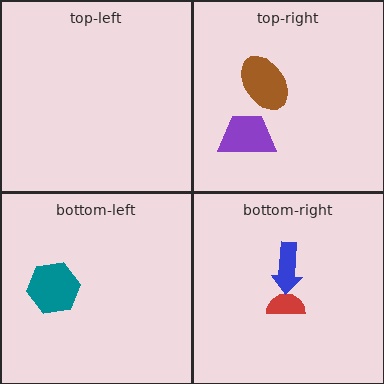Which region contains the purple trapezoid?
The top-right region.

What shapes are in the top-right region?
The purple trapezoid, the brown ellipse.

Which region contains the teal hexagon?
The bottom-left region.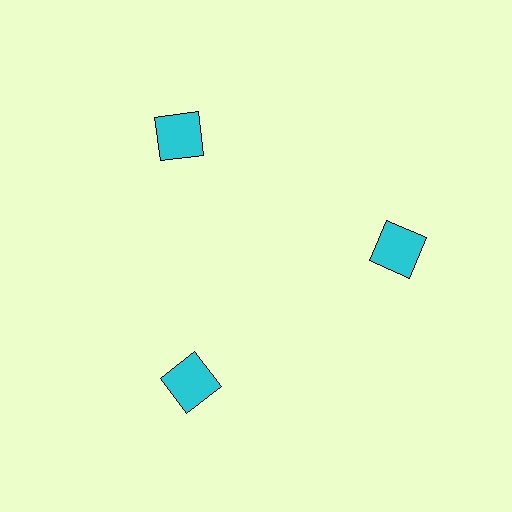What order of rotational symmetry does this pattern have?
This pattern has 3-fold rotational symmetry.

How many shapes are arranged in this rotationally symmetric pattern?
There are 3 shapes, arranged in 3 groups of 1.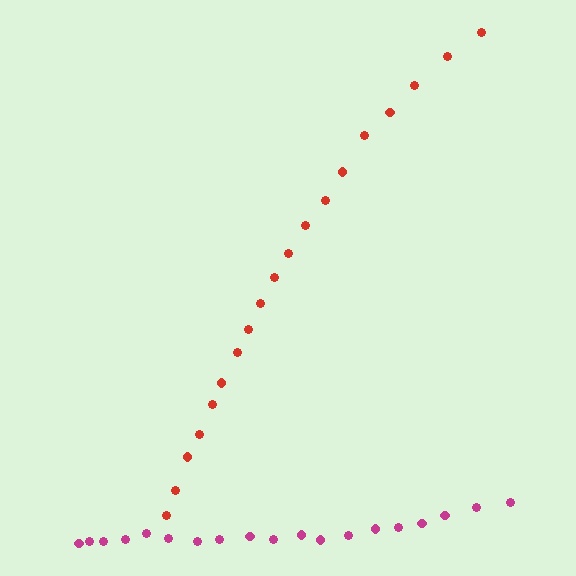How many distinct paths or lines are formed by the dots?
There are 2 distinct paths.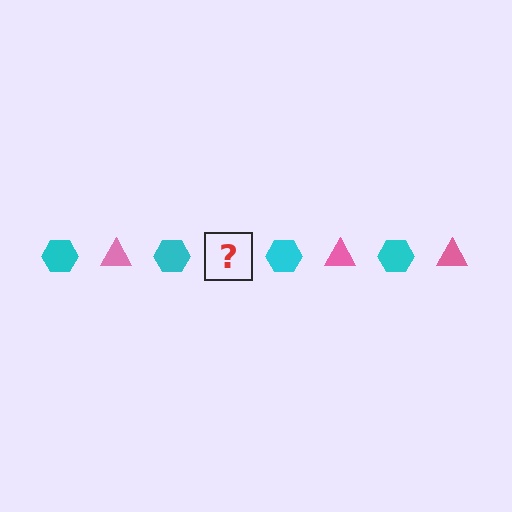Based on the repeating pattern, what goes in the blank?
The blank should be a pink triangle.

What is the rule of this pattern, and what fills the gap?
The rule is that the pattern alternates between cyan hexagon and pink triangle. The gap should be filled with a pink triangle.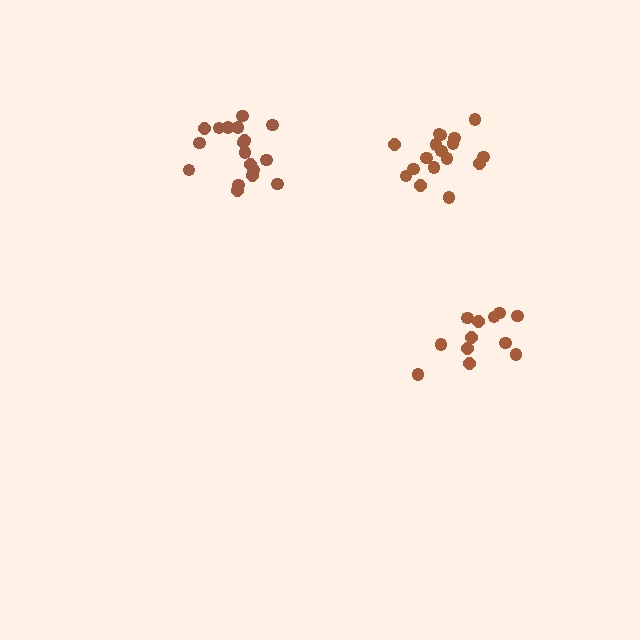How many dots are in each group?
Group 1: 17 dots, Group 2: 18 dots, Group 3: 12 dots (47 total).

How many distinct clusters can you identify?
There are 3 distinct clusters.